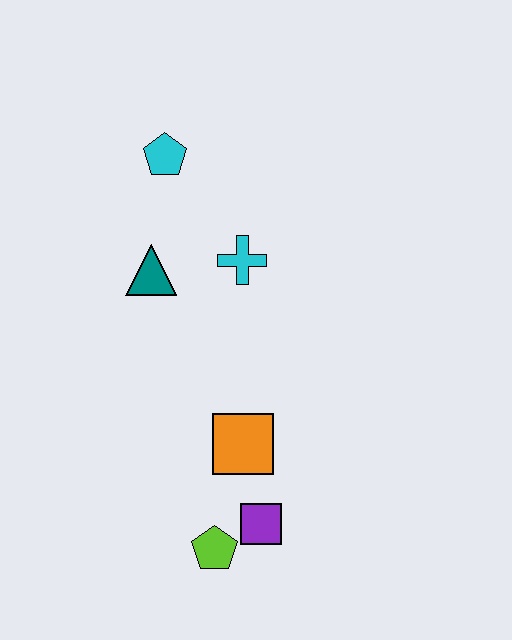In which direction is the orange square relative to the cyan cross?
The orange square is below the cyan cross.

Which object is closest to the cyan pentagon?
The teal triangle is closest to the cyan pentagon.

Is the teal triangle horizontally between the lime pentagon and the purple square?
No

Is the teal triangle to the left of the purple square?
Yes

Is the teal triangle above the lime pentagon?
Yes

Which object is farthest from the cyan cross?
The lime pentagon is farthest from the cyan cross.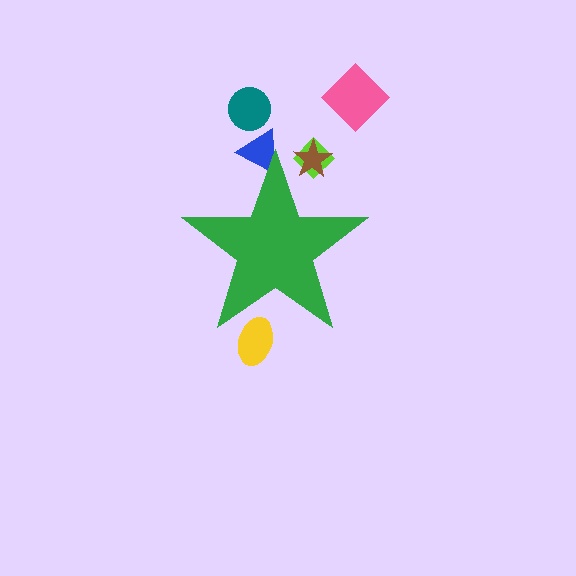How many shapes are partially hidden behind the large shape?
4 shapes are partially hidden.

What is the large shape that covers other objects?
A green star.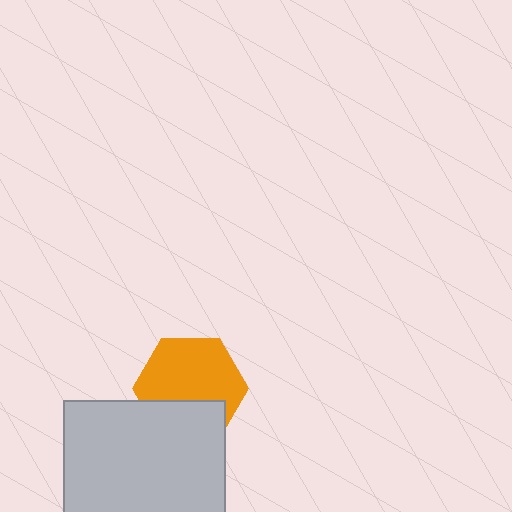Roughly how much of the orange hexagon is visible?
Most of it is visible (roughly 66%).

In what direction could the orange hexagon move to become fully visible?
The orange hexagon could move up. That would shift it out from behind the light gray rectangle entirely.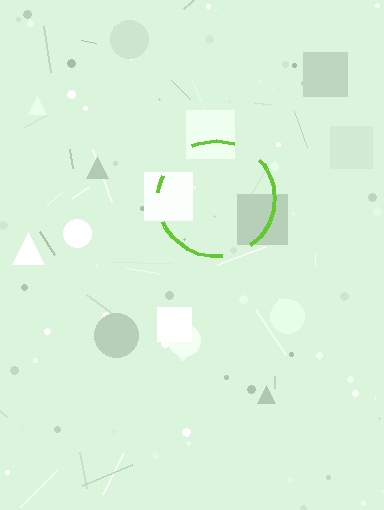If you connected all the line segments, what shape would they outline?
They would outline a circle.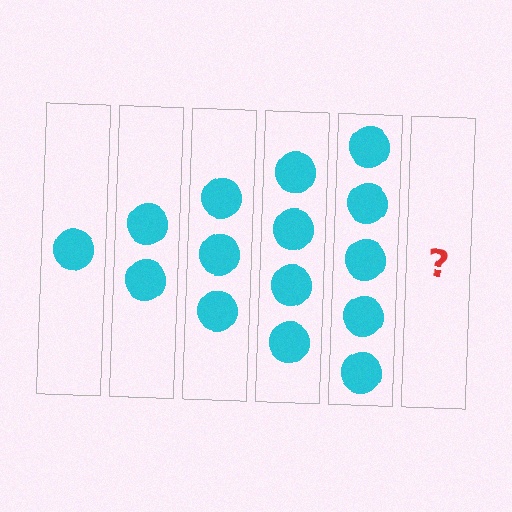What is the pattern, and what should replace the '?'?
The pattern is that each step adds one more circle. The '?' should be 6 circles.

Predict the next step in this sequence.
The next step is 6 circles.